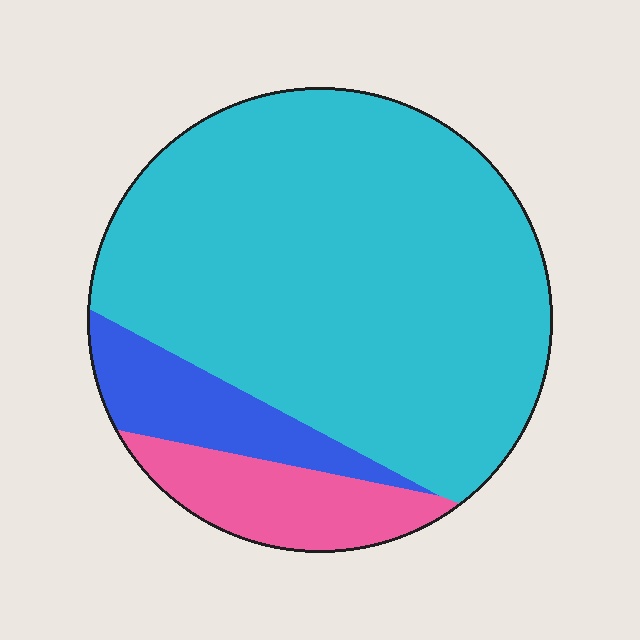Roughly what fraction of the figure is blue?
Blue takes up about one eighth (1/8) of the figure.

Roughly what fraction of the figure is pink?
Pink covers roughly 10% of the figure.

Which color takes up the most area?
Cyan, at roughly 75%.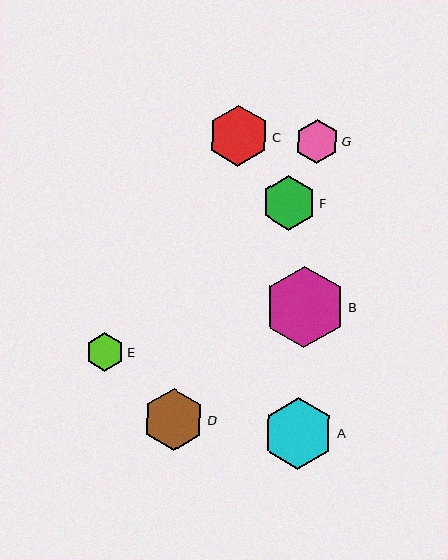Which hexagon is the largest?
Hexagon B is the largest with a size of approximately 81 pixels.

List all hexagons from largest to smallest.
From largest to smallest: B, A, D, C, F, G, E.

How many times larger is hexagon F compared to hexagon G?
Hexagon F is approximately 1.2 times the size of hexagon G.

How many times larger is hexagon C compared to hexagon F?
Hexagon C is approximately 1.1 times the size of hexagon F.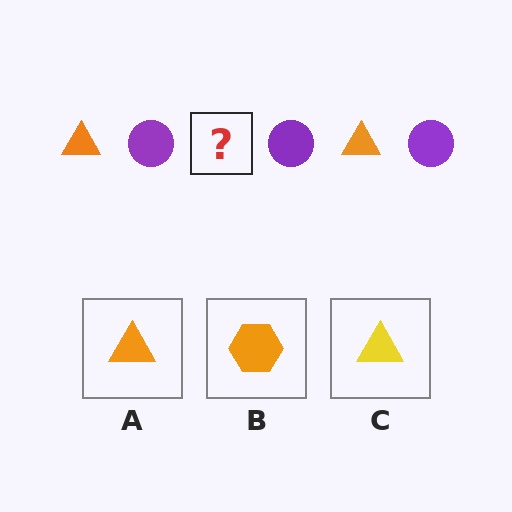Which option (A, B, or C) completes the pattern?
A.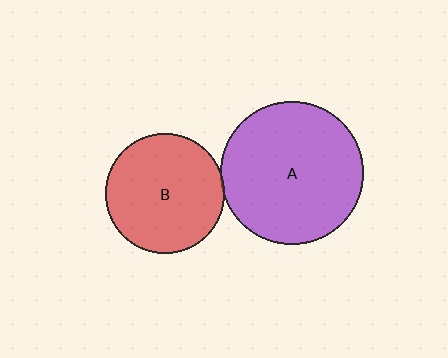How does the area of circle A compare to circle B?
Approximately 1.4 times.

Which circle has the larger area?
Circle A (purple).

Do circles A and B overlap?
Yes.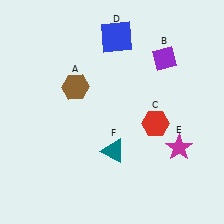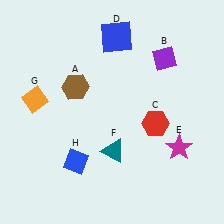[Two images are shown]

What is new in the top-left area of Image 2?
An orange diamond (G) was added in the top-left area of Image 2.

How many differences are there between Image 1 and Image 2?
There are 2 differences between the two images.